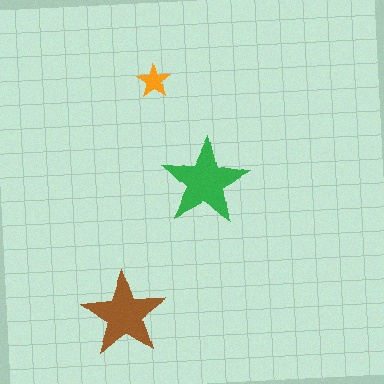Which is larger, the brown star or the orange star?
The brown one.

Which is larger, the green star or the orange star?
The green one.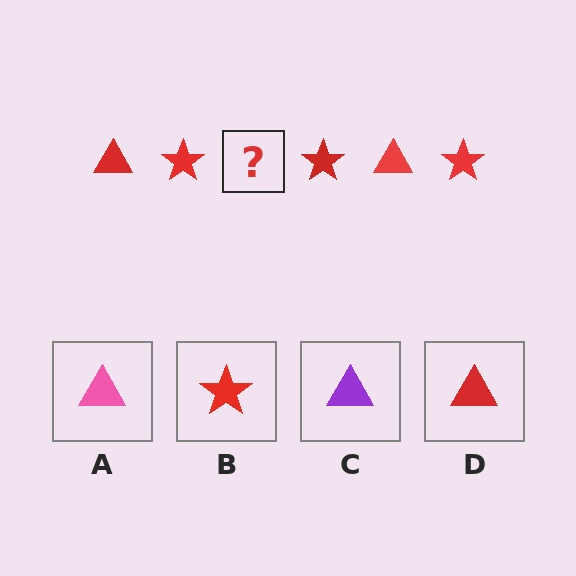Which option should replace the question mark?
Option D.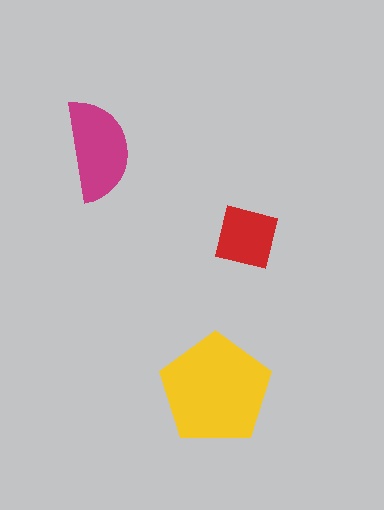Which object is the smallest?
The red square.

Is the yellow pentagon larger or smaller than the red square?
Larger.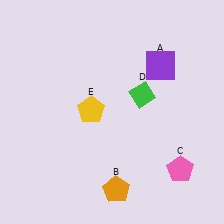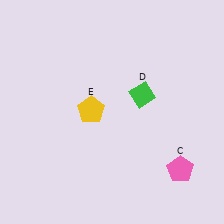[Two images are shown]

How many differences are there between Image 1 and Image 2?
There are 2 differences between the two images.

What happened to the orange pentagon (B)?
The orange pentagon (B) was removed in Image 2. It was in the bottom-right area of Image 1.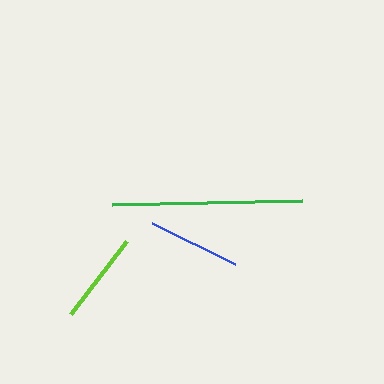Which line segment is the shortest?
The lime line is the shortest at approximately 91 pixels.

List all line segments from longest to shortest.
From longest to shortest: green, blue, lime.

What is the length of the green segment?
The green segment is approximately 190 pixels long.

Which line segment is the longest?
The green line is the longest at approximately 190 pixels.